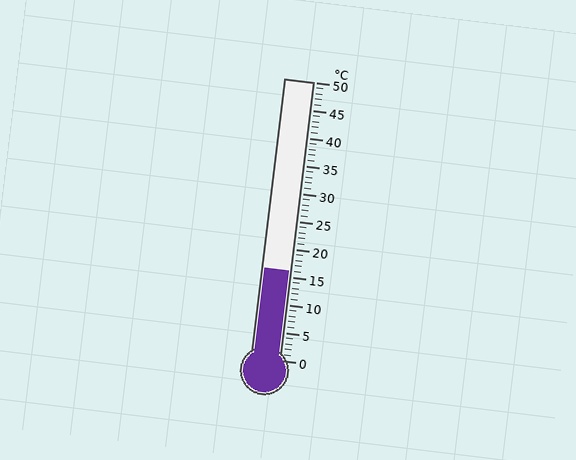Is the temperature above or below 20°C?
The temperature is below 20°C.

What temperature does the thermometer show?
The thermometer shows approximately 16°C.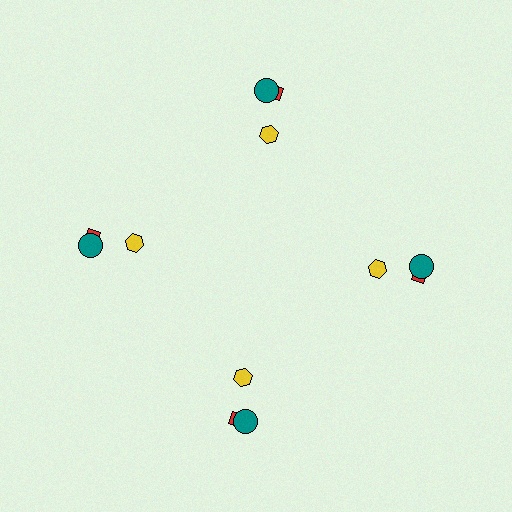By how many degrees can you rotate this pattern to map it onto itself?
The pattern maps onto itself every 90 degrees of rotation.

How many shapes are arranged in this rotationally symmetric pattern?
There are 12 shapes, arranged in 4 groups of 3.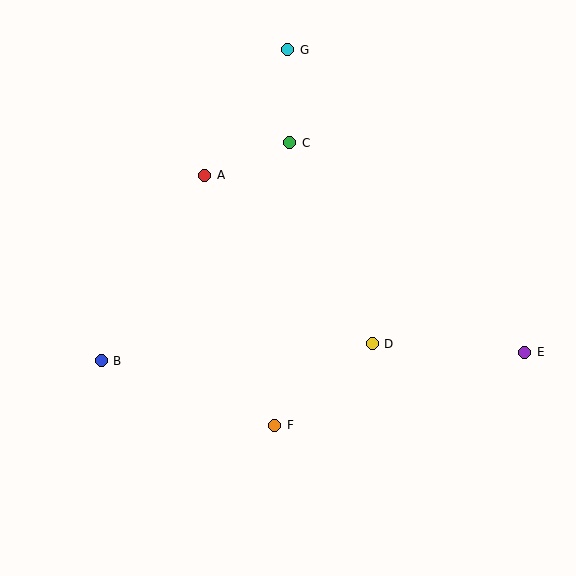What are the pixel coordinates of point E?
Point E is at (525, 352).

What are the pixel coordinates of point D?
Point D is at (372, 344).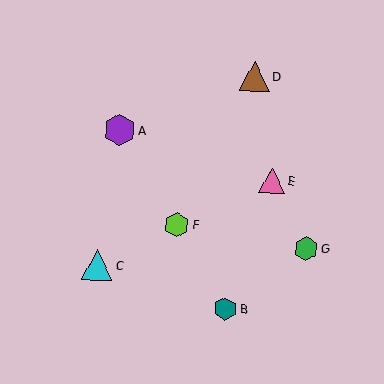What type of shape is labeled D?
Shape D is a brown triangle.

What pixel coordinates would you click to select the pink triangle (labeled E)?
Click at (272, 181) to select the pink triangle E.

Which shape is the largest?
The purple hexagon (labeled A) is the largest.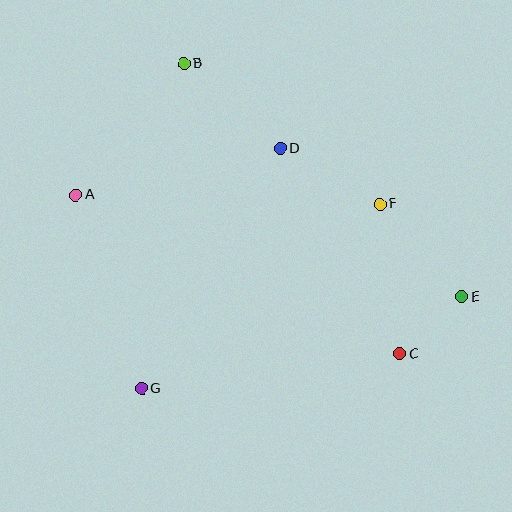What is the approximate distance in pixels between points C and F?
The distance between C and F is approximately 151 pixels.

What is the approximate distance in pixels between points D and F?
The distance between D and F is approximately 114 pixels.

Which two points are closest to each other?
Points C and E are closest to each other.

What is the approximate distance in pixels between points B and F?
The distance between B and F is approximately 241 pixels.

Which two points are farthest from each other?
Points A and E are farthest from each other.